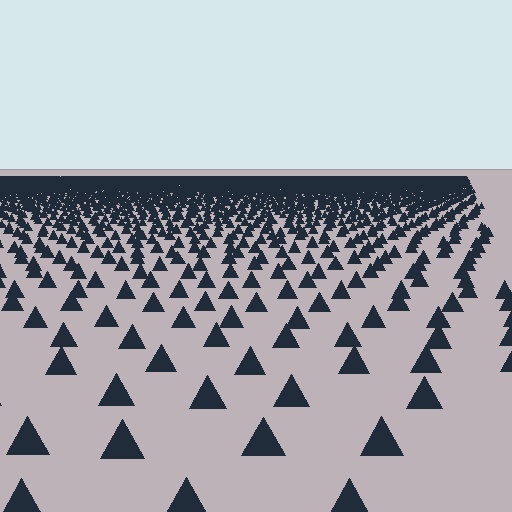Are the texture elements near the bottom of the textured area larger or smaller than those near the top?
Larger. Near the bottom, elements are closer to the viewer and appear at a bigger on-screen size.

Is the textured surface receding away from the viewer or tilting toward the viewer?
The surface is receding away from the viewer. Texture elements get smaller and denser toward the top.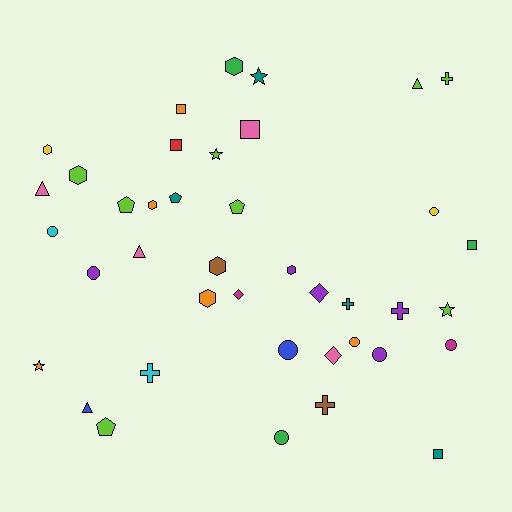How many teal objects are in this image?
There are 4 teal objects.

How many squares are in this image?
There are 5 squares.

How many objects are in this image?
There are 40 objects.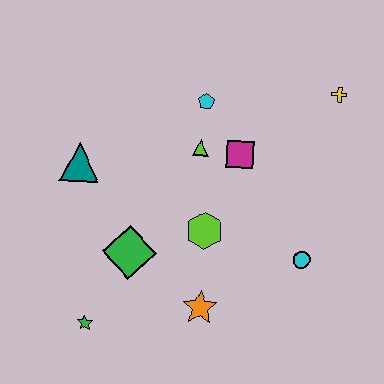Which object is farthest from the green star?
The yellow cross is farthest from the green star.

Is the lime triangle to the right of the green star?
Yes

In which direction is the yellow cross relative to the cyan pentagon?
The yellow cross is to the right of the cyan pentagon.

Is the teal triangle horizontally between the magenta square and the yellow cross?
No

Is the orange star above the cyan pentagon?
No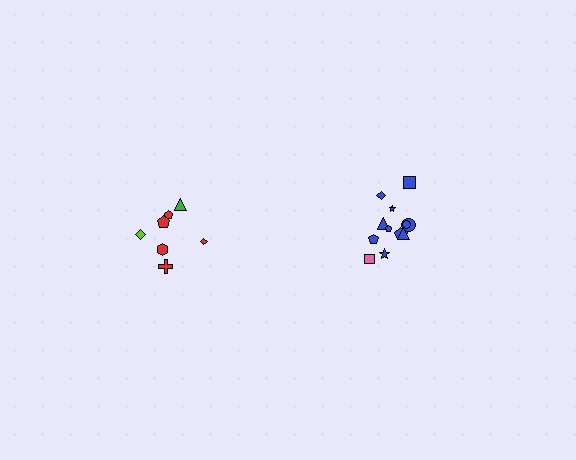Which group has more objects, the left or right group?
The right group.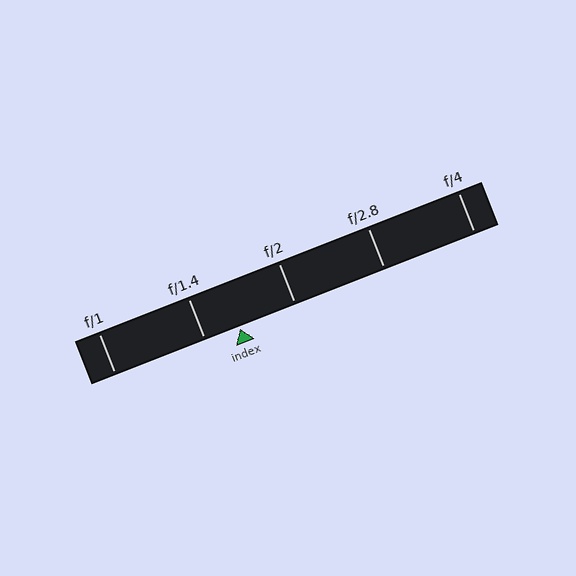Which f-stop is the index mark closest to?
The index mark is closest to f/1.4.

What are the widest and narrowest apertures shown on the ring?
The widest aperture shown is f/1 and the narrowest is f/4.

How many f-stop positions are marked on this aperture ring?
There are 5 f-stop positions marked.